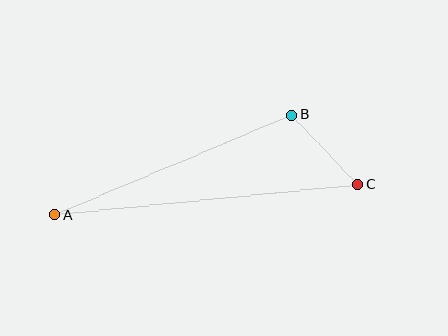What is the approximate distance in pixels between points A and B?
The distance between A and B is approximately 257 pixels.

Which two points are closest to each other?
Points B and C are closest to each other.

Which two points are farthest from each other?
Points A and C are farthest from each other.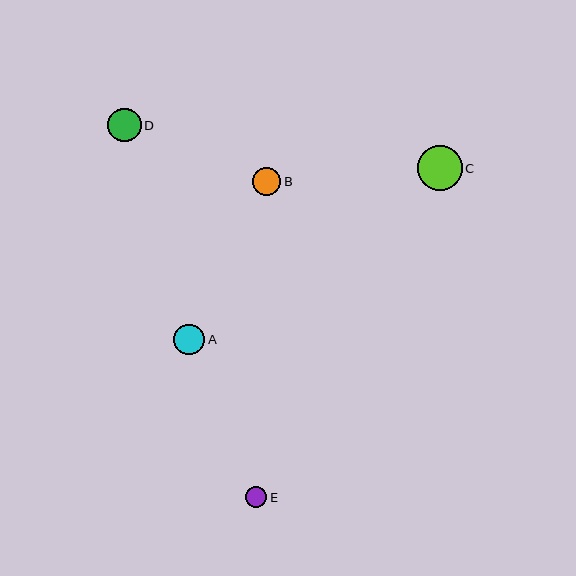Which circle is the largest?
Circle C is the largest with a size of approximately 45 pixels.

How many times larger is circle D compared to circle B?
Circle D is approximately 1.2 times the size of circle B.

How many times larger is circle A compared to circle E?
Circle A is approximately 1.4 times the size of circle E.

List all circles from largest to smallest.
From largest to smallest: C, D, A, B, E.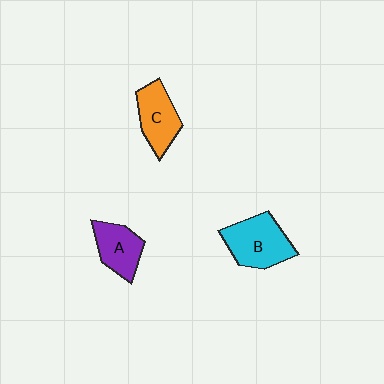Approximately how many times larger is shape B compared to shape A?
Approximately 1.4 times.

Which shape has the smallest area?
Shape A (purple).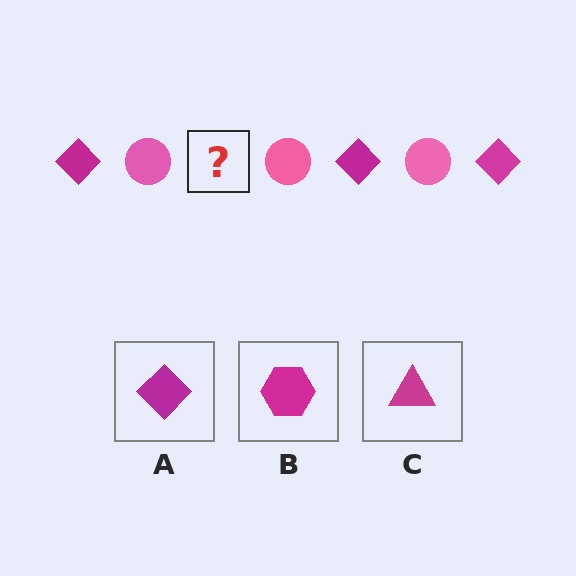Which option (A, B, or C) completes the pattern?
A.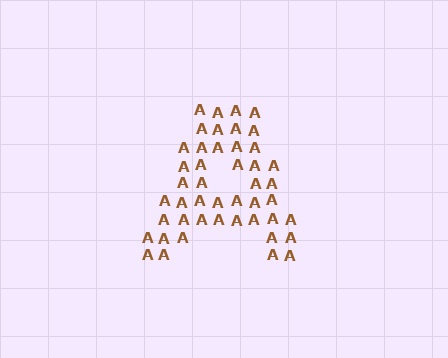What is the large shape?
The large shape is the letter A.